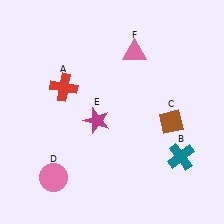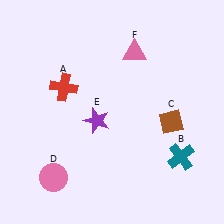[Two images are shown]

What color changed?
The star (E) changed from magenta in Image 1 to purple in Image 2.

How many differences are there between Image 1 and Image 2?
There is 1 difference between the two images.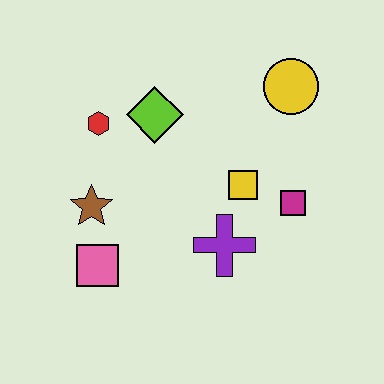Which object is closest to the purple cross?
The yellow square is closest to the purple cross.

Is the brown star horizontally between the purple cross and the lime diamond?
No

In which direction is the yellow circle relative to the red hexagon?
The yellow circle is to the right of the red hexagon.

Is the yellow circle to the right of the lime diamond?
Yes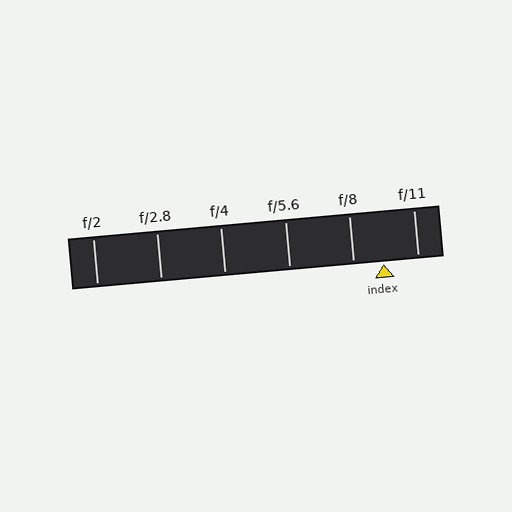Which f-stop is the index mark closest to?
The index mark is closest to f/8.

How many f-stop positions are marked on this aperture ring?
There are 6 f-stop positions marked.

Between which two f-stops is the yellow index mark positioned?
The index mark is between f/8 and f/11.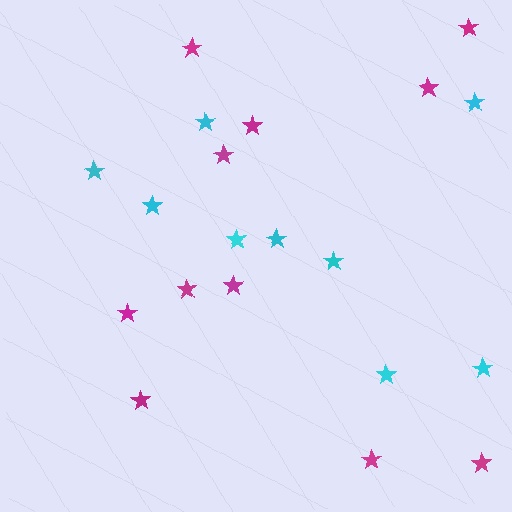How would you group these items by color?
There are 2 groups: one group of magenta stars (11) and one group of cyan stars (9).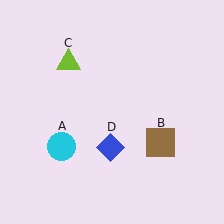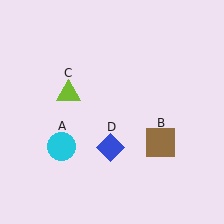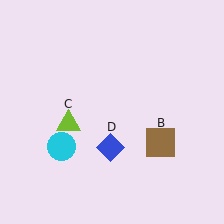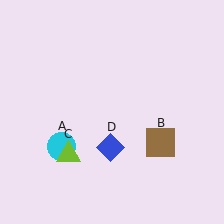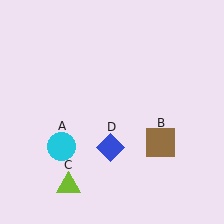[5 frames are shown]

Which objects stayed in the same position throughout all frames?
Cyan circle (object A) and brown square (object B) and blue diamond (object D) remained stationary.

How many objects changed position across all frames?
1 object changed position: lime triangle (object C).